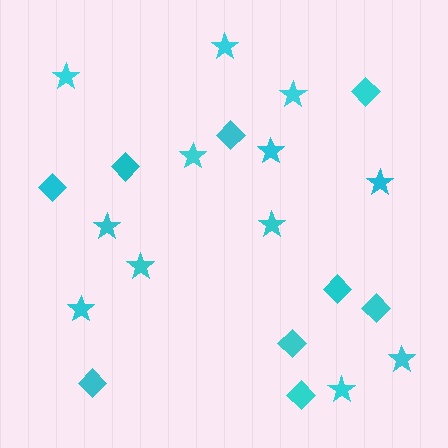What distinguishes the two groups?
There are 2 groups: one group of diamonds (9) and one group of stars (12).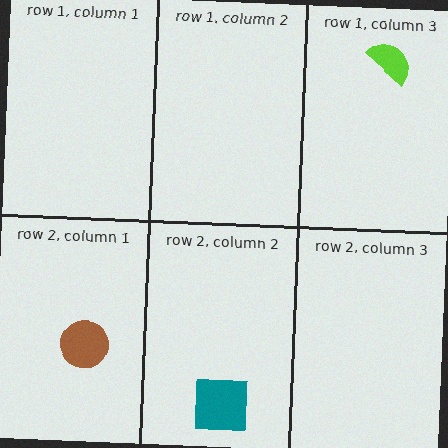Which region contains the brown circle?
The row 2, column 1 region.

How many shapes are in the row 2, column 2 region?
1.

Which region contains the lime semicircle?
The row 1, column 3 region.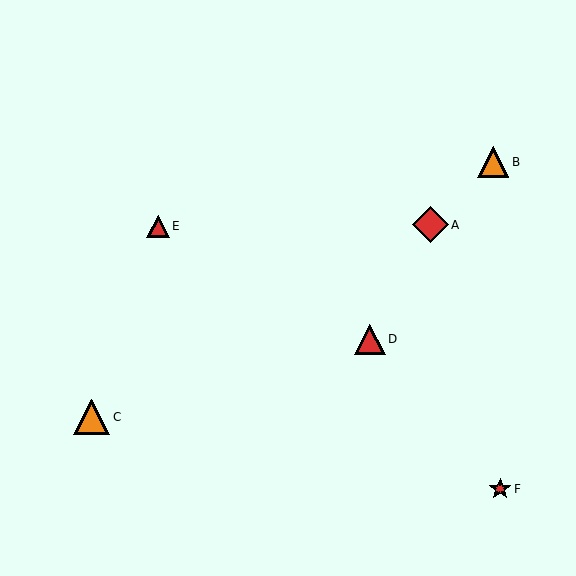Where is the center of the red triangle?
The center of the red triangle is at (158, 226).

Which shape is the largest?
The red diamond (labeled A) is the largest.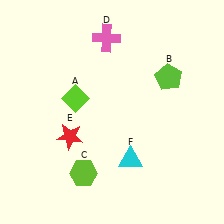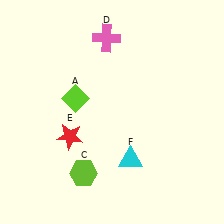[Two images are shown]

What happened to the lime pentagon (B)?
The lime pentagon (B) was removed in Image 2. It was in the top-right area of Image 1.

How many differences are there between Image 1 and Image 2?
There is 1 difference between the two images.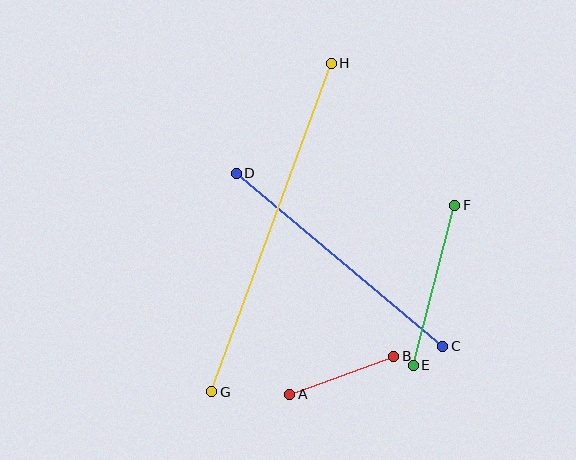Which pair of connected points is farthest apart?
Points G and H are farthest apart.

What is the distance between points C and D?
The distance is approximately 269 pixels.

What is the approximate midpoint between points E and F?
The midpoint is at approximately (434, 285) pixels.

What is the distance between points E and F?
The distance is approximately 165 pixels.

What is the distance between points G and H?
The distance is approximately 349 pixels.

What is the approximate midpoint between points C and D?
The midpoint is at approximately (339, 260) pixels.